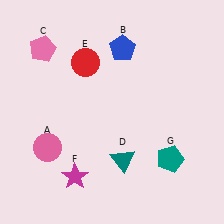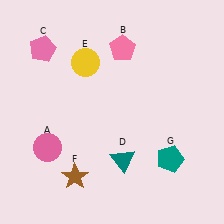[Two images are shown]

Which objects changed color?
B changed from blue to pink. E changed from red to yellow. F changed from magenta to brown.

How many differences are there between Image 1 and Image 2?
There are 3 differences between the two images.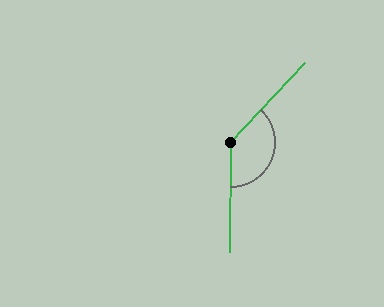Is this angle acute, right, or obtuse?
It is obtuse.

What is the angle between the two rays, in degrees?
Approximately 137 degrees.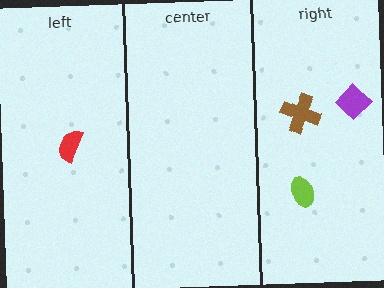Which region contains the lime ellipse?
The right region.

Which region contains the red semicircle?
The left region.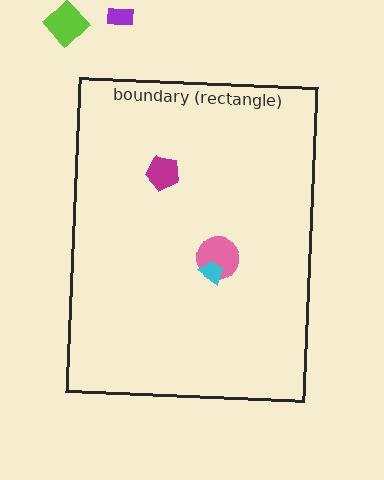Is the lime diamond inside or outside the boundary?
Outside.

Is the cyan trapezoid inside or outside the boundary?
Inside.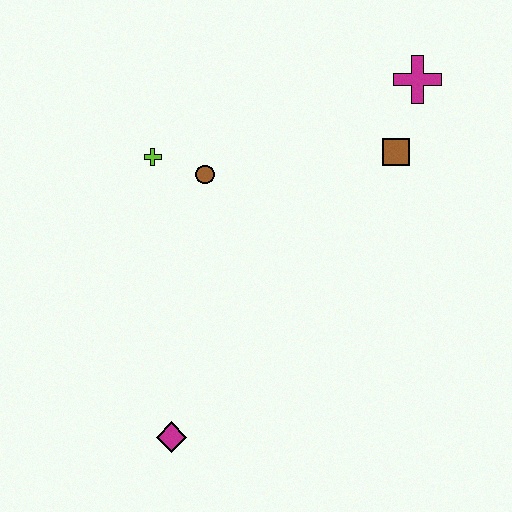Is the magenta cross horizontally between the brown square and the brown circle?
No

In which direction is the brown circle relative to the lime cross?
The brown circle is to the right of the lime cross.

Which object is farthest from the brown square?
The magenta diamond is farthest from the brown square.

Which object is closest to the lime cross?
The brown circle is closest to the lime cross.